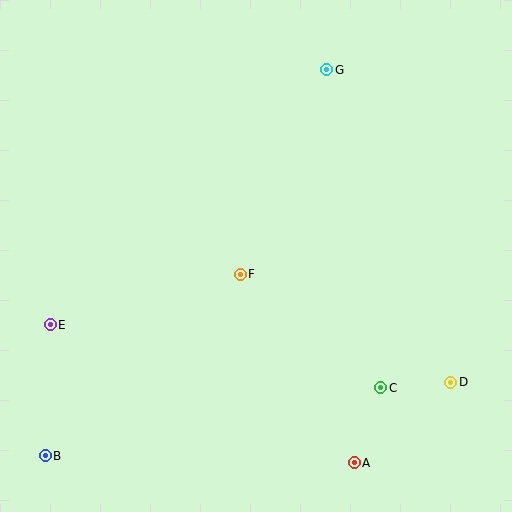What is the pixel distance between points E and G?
The distance between E and G is 376 pixels.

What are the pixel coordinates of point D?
Point D is at (451, 382).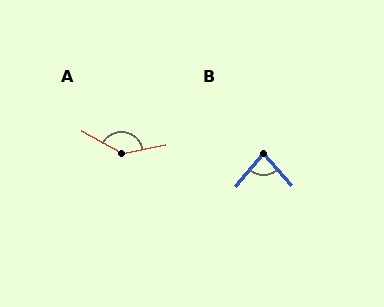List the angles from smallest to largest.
B (82°), A (140°).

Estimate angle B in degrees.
Approximately 82 degrees.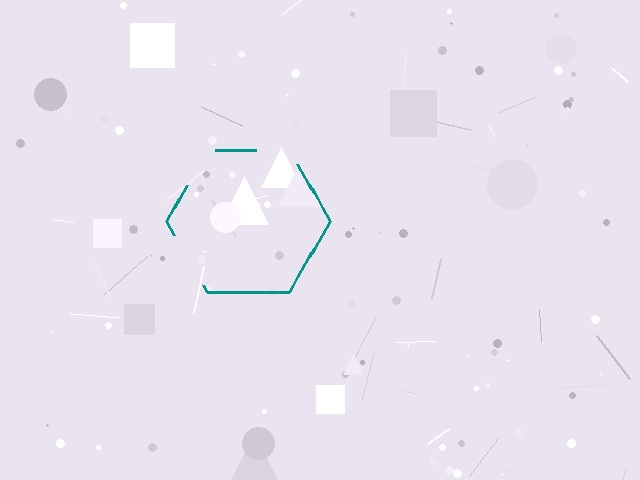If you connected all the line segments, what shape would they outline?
They would outline a hexagon.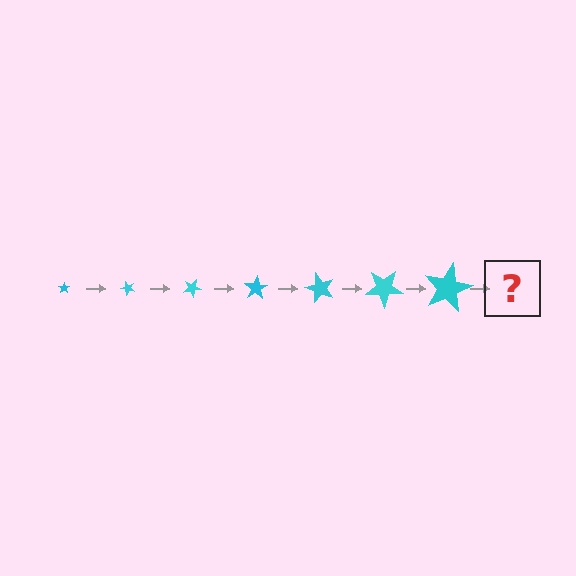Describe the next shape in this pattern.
It should be a star, larger than the previous one and rotated 350 degrees from the start.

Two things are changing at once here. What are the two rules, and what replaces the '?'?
The two rules are that the star grows larger each step and it rotates 50 degrees each step. The '?' should be a star, larger than the previous one and rotated 350 degrees from the start.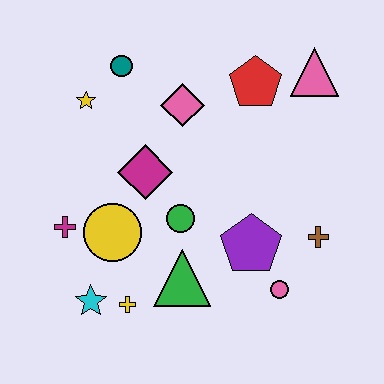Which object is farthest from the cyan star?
The pink triangle is farthest from the cyan star.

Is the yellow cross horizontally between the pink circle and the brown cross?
No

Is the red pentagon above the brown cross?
Yes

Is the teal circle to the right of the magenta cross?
Yes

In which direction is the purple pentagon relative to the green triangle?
The purple pentagon is to the right of the green triangle.